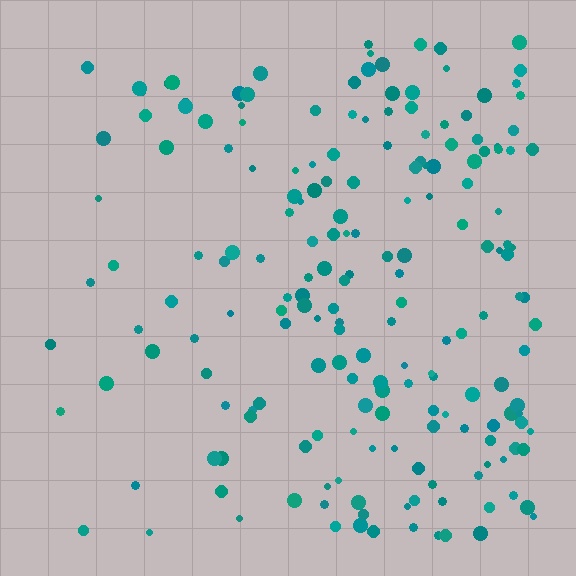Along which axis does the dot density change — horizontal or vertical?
Horizontal.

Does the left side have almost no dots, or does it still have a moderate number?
Still a moderate number, just noticeably fewer than the right.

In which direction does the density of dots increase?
From left to right, with the right side densest.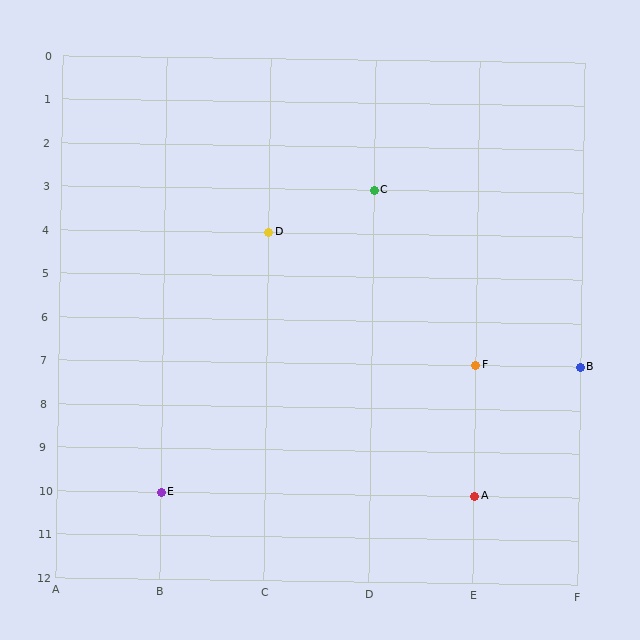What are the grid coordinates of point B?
Point B is at grid coordinates (F, 7).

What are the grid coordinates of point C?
Point C is at grid coordinates (D, 3).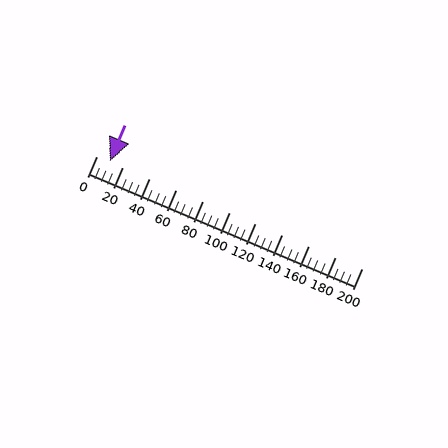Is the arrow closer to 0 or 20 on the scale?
The arrow is closer to 20.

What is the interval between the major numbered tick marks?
The major tick marks are spaced 20 units apart.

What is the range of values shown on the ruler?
The ruler shows values from 0 to 200.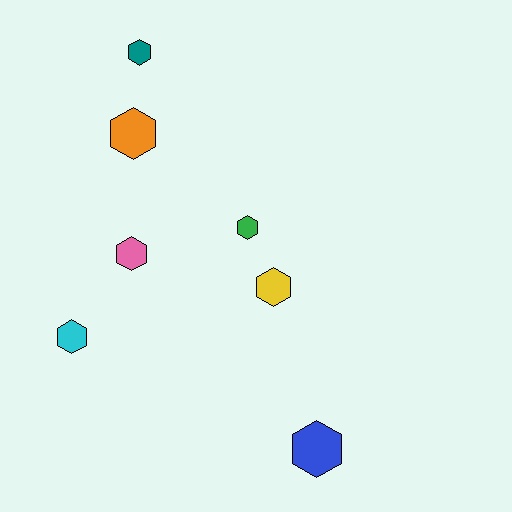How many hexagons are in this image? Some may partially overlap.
There are 7 hexagons.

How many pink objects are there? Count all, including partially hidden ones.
There is 1 pink object.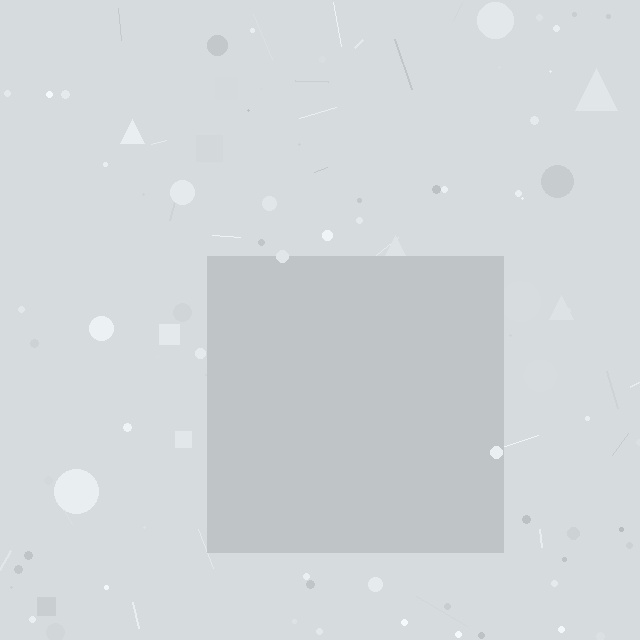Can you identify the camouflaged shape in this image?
The camouflaged shape is a square.